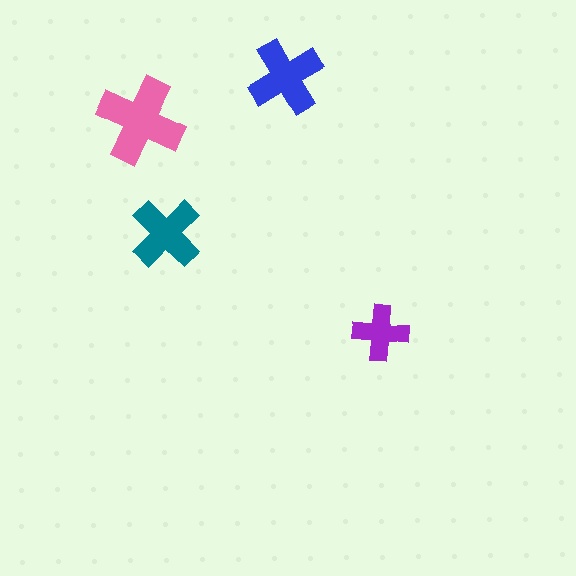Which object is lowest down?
The purple cross is bottommost.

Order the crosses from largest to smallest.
the pink one, the blue one, the teal one, the purple one.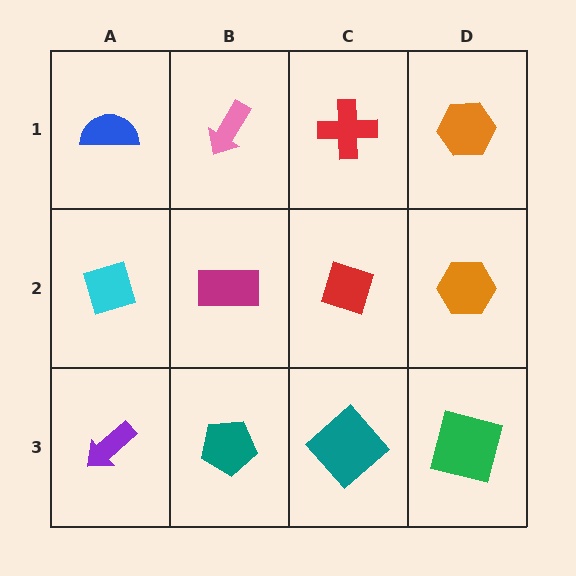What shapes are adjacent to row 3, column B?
A magenta rectangle (row 2, column B), a purple arrow (row 3, column A), a teal diamond (row 3, column C).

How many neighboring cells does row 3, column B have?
3.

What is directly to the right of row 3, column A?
A teal pentagon.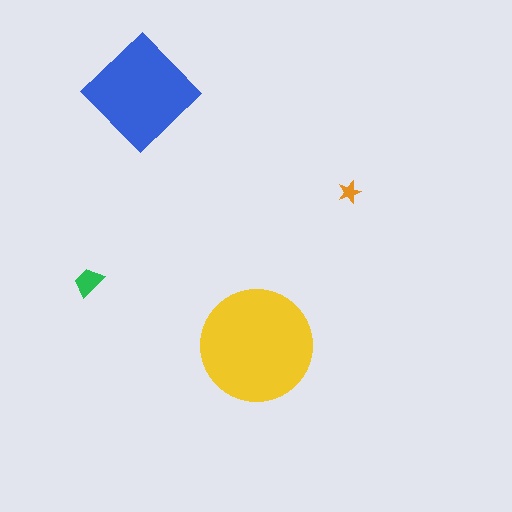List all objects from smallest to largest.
The orange star, the green trapezoid, the blue diamond, the yellow circle.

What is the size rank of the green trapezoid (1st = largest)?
3rd.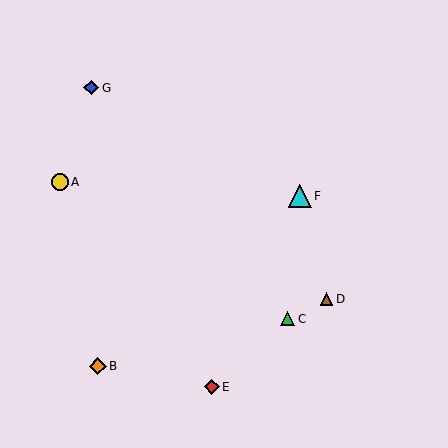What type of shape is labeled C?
Shape C is a green triangle.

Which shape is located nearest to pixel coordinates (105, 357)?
The orange diamond (labeled B) at (98, 366) is nearest to that location.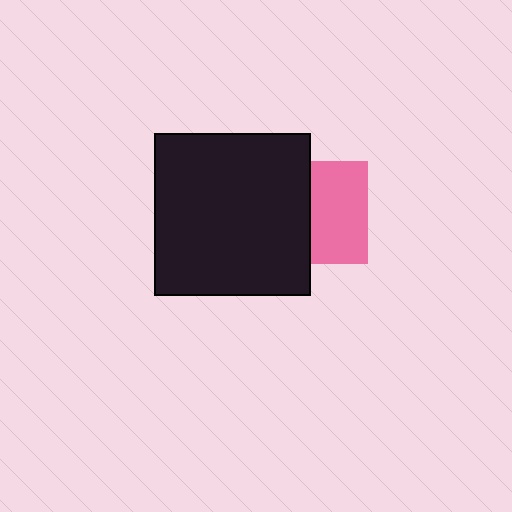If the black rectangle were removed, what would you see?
You would see the complete pink square.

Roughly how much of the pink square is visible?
About half of it is visible (roughly 55%).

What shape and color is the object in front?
The object in front is a black rectangle.